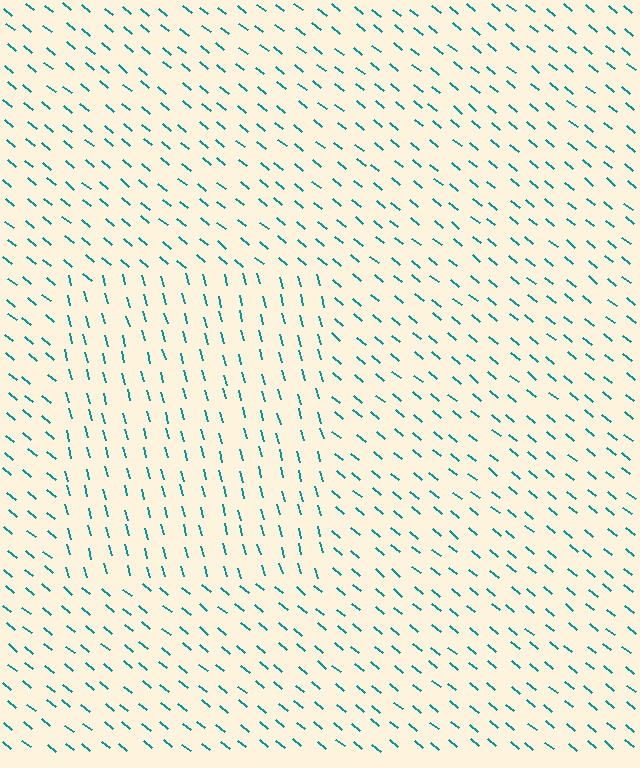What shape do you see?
I see a rectangle.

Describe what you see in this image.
The image is filled with small teal line segments. A rectangle region in the image has lines oriented differently from the surrounding lines, creating a visible texture boundary.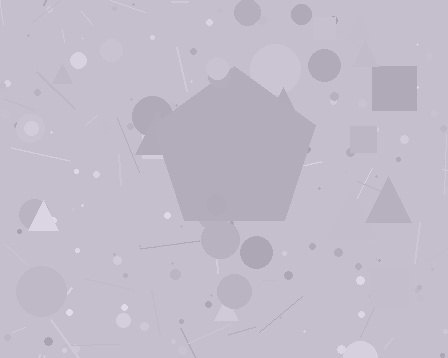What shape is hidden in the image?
A pentagon is hidden in the image.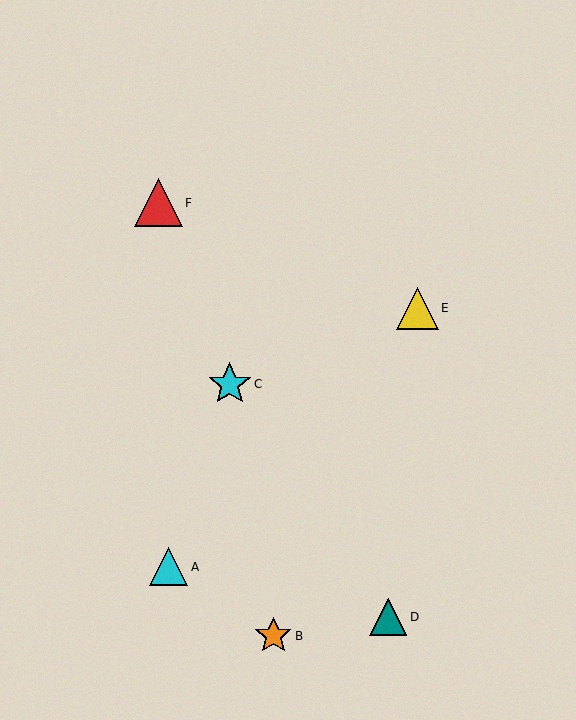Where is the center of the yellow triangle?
The center of the yellow triangle is at (417, 308).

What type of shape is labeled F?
Shape F is a red triangle.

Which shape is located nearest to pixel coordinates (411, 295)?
The yellow triangle (labeled E) at (417, 308) is nearest to that location.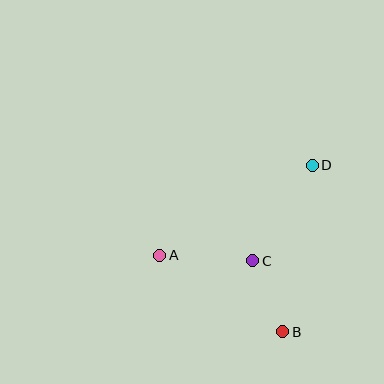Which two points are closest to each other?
Points B and C are closest to each other.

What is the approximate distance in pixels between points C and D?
The distance between C and D is approximately 113 pixels.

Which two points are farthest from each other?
Points A and D are farthest from each other.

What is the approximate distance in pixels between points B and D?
The distance between B and D is approximately 169 pixels.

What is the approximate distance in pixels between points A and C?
The distance between A and C is approximately 93 pixels.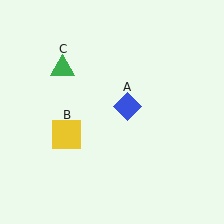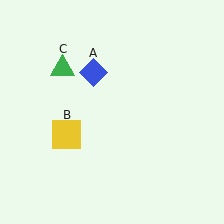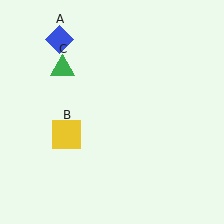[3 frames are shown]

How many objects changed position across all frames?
1 object changed position: blue diamond (object A).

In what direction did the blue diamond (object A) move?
The blue diamond (object A) moved up and to the left.